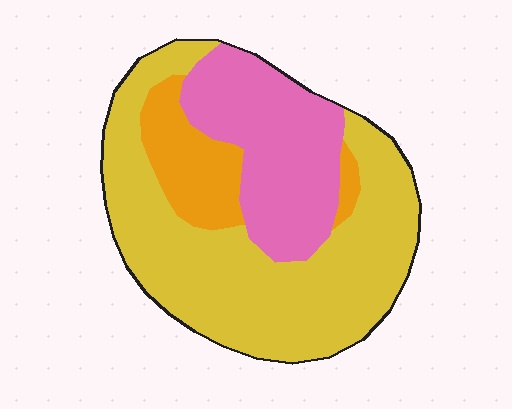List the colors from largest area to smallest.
From largest to smallest: yellow, pink, orange.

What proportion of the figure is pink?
Pink covers 28% of the figure.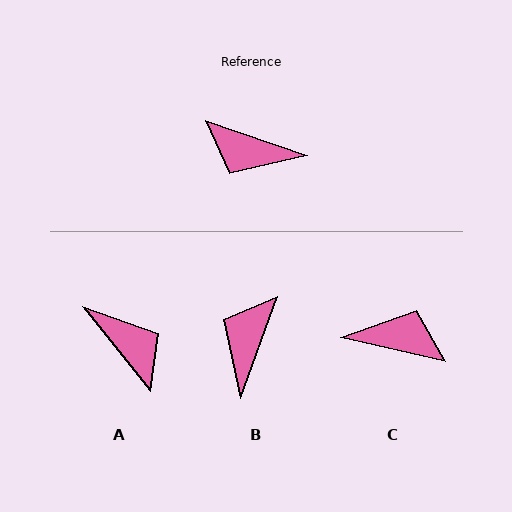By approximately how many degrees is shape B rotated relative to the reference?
Approximately 91 degrees clockwise.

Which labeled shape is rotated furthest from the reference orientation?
C, about 174 degrees away.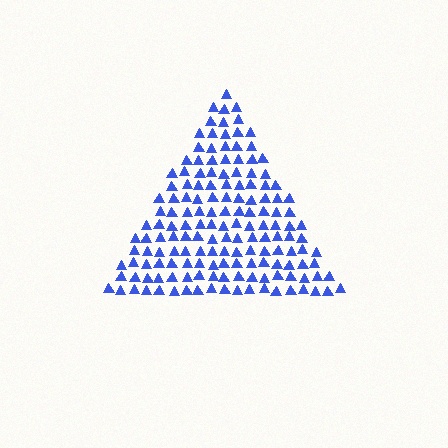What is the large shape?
The large shape is a triangle.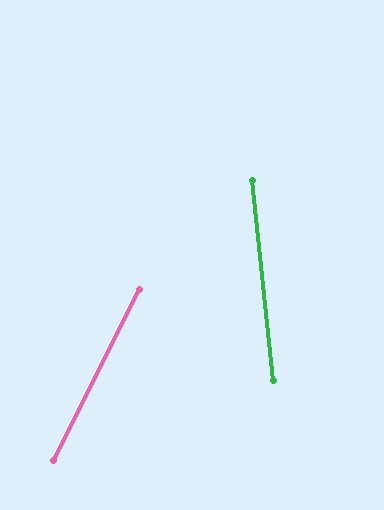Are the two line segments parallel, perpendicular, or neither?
Neither parallel nor perpendicular — they differ by about 33°.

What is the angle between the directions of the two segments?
Approximately 33 degrees.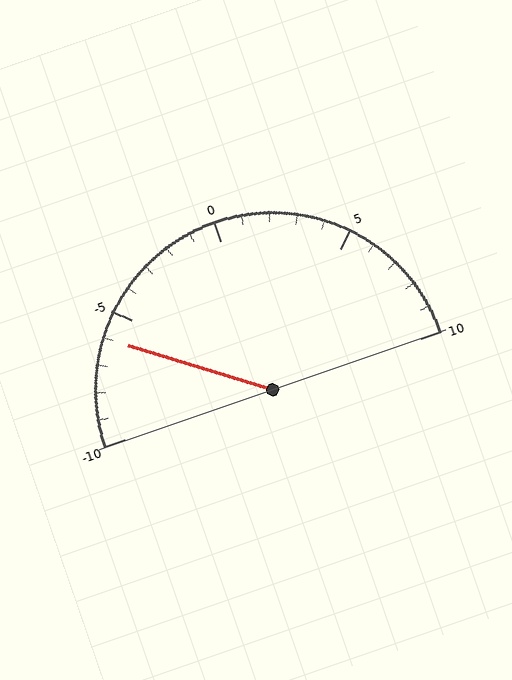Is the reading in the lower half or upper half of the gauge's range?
The reading is in the lower half of the range (-10 to 10).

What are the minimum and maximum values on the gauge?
The gauge ranges from -10 to 10.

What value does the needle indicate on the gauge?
The needle indicates approximately -6.